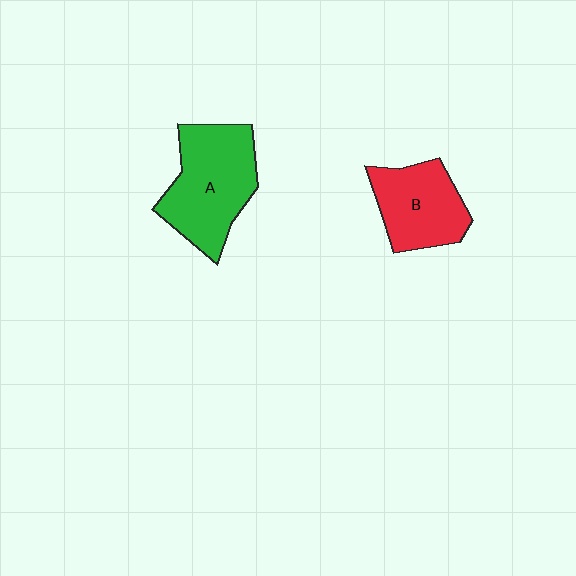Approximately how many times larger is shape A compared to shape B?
Approximately 1.3 times.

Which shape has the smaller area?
Shape B (red).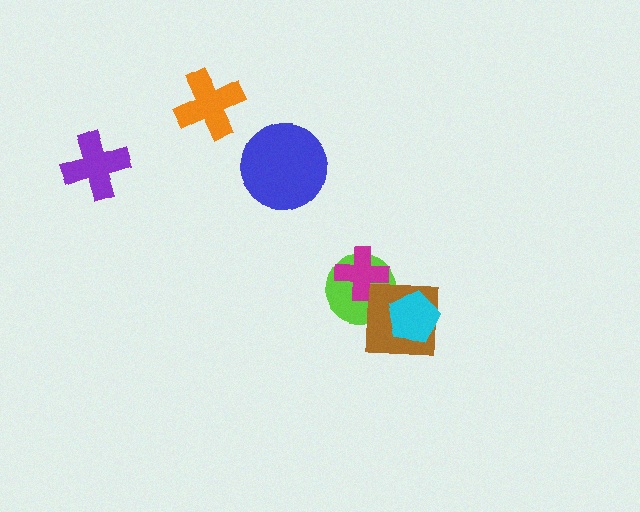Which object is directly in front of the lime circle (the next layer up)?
The brown square is directly in front of the lime circle.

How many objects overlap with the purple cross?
0 objects overlap with the purple cross.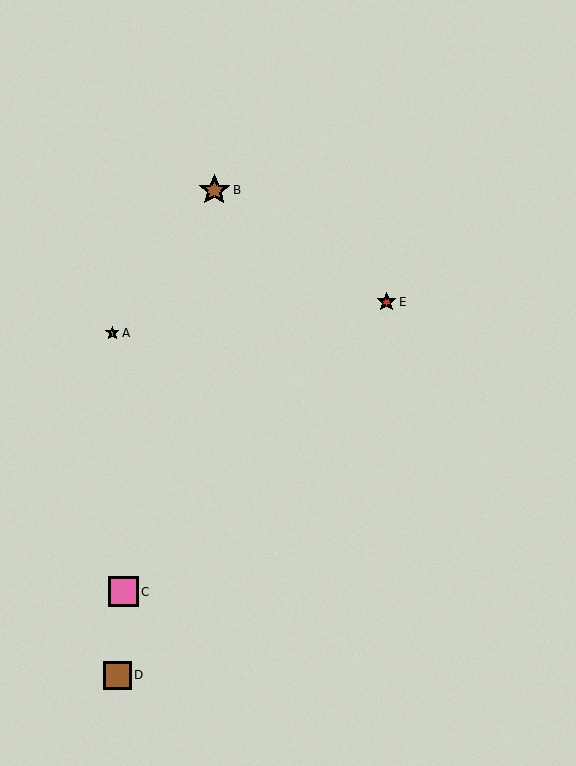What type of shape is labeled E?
Shape E is a red star.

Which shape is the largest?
The brown star (labeled B) is the largest.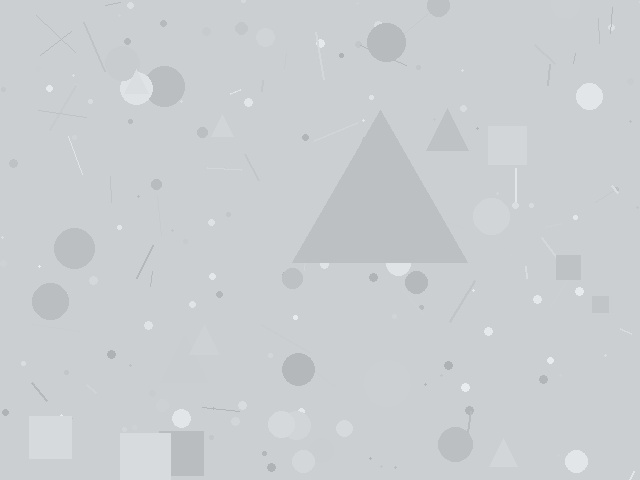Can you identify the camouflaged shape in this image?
The camouflaged shape is a triangle.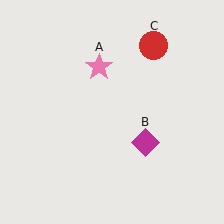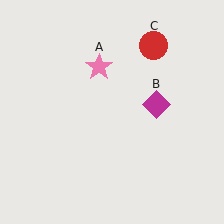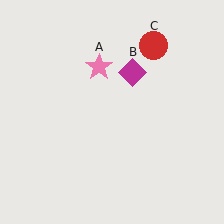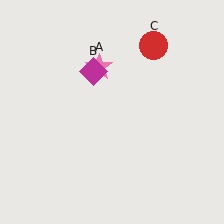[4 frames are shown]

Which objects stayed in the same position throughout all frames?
Pink star (object A) and red circle (object C) remained stationary.